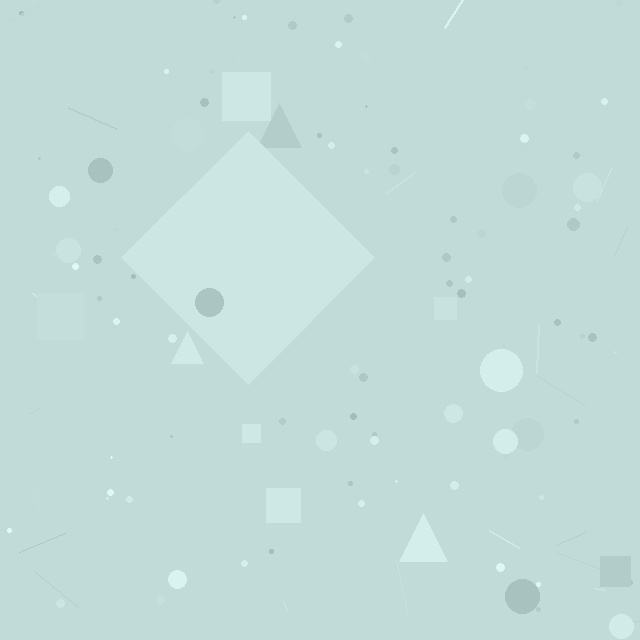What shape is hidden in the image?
A diamond is hidden in the image.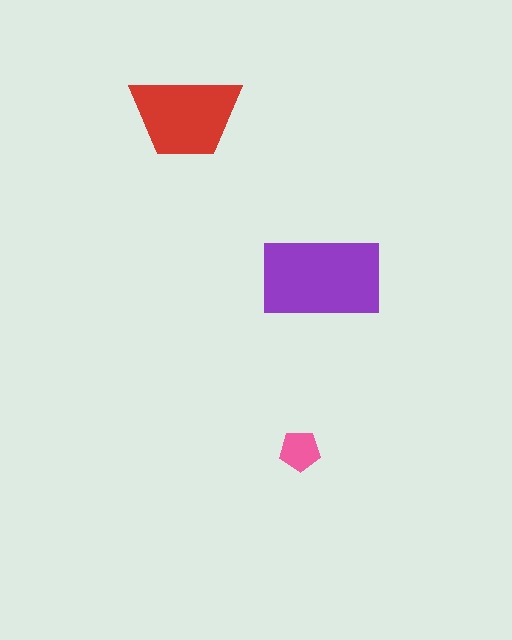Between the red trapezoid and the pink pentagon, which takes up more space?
The red trapezoid.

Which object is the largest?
The purple rectangle.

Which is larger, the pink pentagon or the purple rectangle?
The purple rectangle.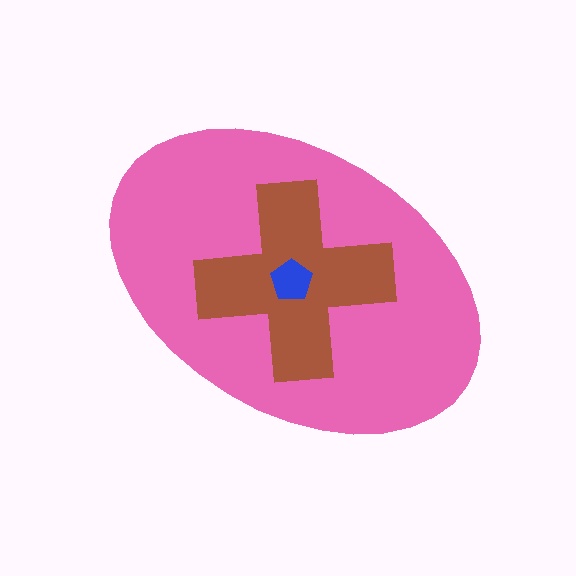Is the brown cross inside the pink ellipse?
Yes.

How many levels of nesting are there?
3.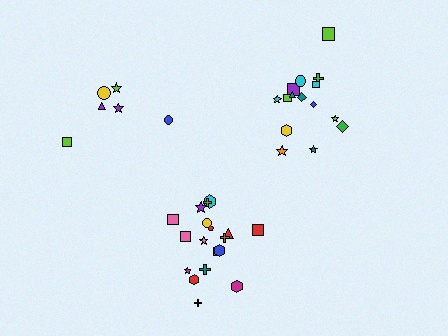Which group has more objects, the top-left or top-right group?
The top-right group.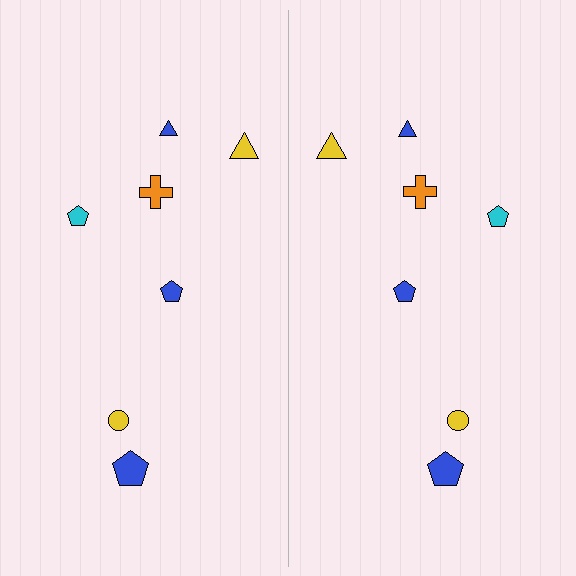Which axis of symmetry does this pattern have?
The pattern has a vertical axis of symmetry running through the center of the image.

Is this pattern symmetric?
Yes, this pattern has bilateral (reflection) symmetry.